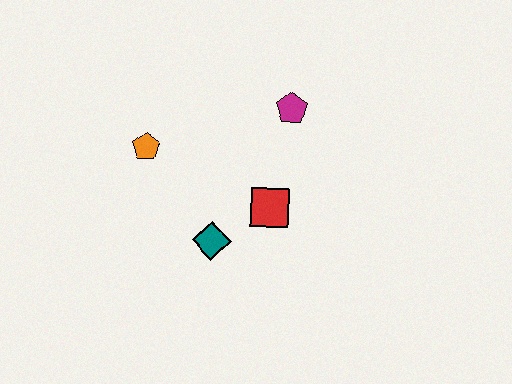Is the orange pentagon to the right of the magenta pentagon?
No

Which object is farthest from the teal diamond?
The magenta pentagon is farthest from the teal diamond.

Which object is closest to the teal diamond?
The red square is closest to the teal diamond.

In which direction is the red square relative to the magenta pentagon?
The red square is below the magenta pentagon.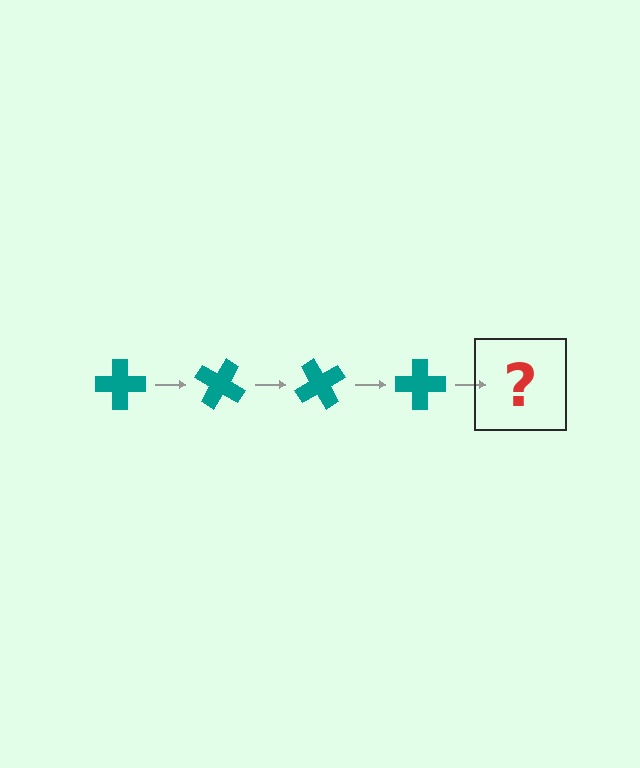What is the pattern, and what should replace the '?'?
The pattern is that the cross rotates 30 degrees each step. The '?' should be a teal cross rotated 120 degrees.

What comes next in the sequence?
The next element should be a teal cross rotated 120 degrees.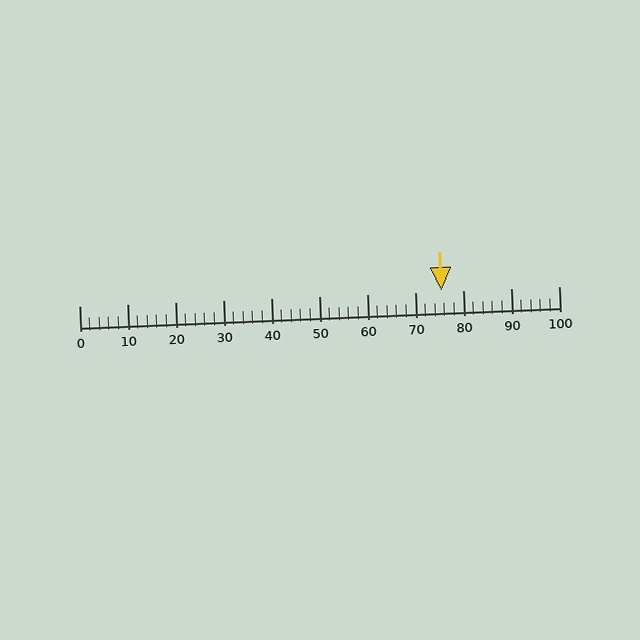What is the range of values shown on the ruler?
The ruler shows values from 0 to 100.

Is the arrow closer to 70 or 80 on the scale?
The arrow is closer to 80.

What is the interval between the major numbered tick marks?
The major tick marks are spaced 10 units apart.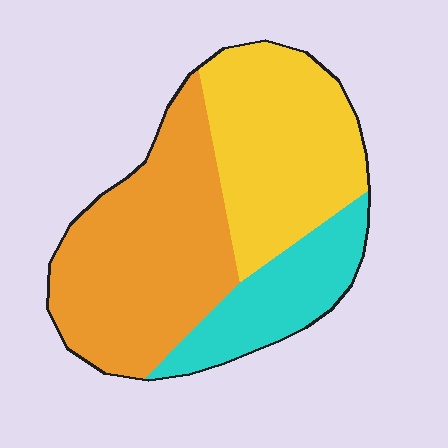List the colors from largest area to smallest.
From largest to smallest: orange, yellow, cyan.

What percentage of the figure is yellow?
Yellow covers about 35% of the figure.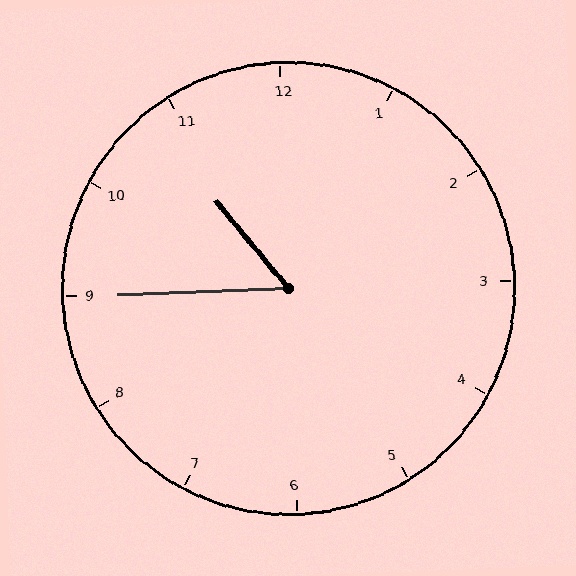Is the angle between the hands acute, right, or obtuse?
It is acute.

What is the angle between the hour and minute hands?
Approximately 52 degrees.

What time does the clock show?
10:45.